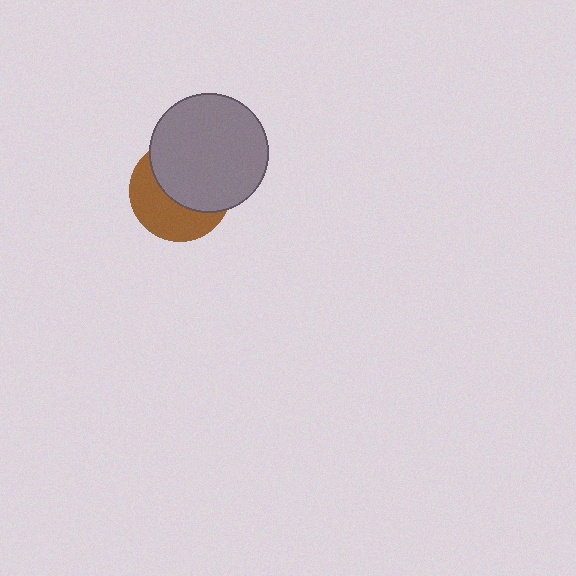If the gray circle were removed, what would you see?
You would see the complete brown circle.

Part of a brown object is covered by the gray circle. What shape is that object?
It is a circle.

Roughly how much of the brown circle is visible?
A small part of it is visible (roughly 45%).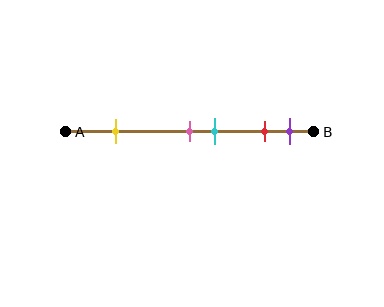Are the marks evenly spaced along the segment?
No, the marks are not evenly spaced.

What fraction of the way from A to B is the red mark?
The red mark is approximately 80% (0.8) of the way from A to B.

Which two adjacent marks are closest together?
The pink and cyan marks are the closest adjacent pair.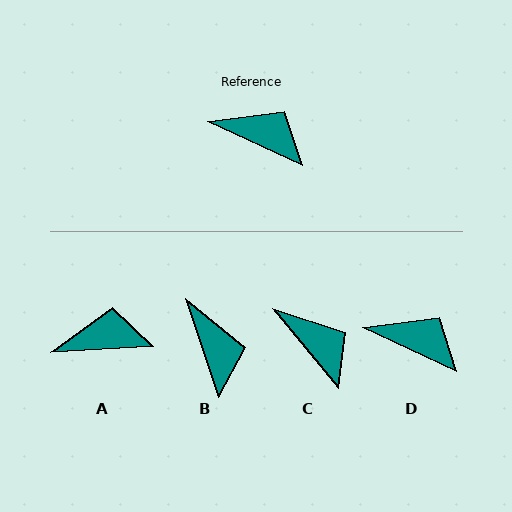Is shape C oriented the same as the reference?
No, it is off by about 25 degrees.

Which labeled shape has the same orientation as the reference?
D.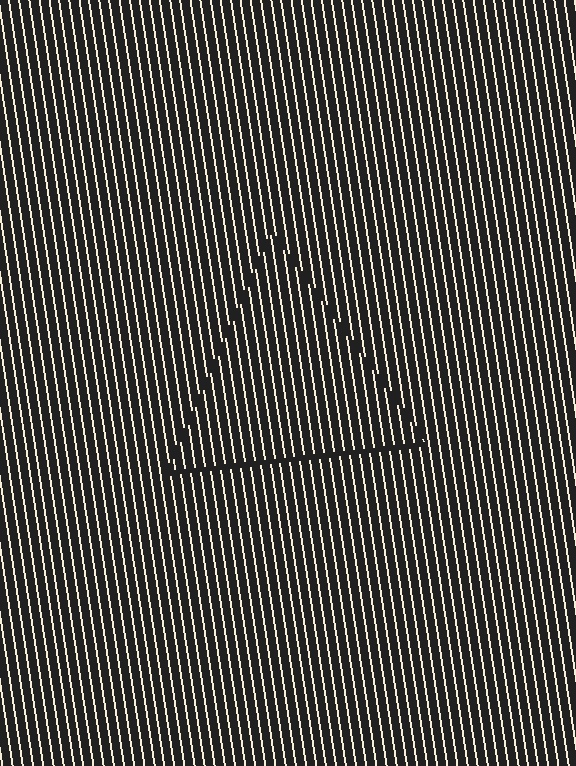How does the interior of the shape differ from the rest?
The interior of the shape contains the same grating, shifted by half a period — the contour is defined by the phase discontinuity where line-ends from the inner and outer gratings abut.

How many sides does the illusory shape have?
3 sides — the line-ends trace a triangle.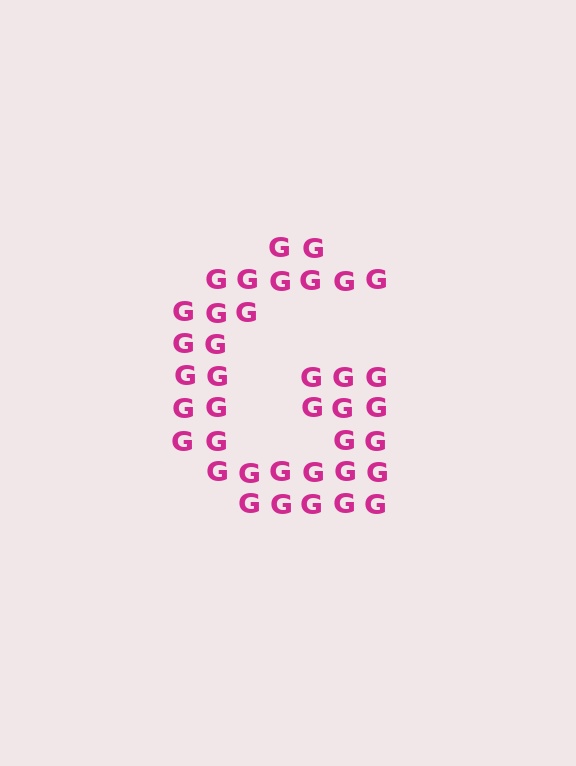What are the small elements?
The small elements are letter G's.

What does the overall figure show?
The overall figure shows the letter G.